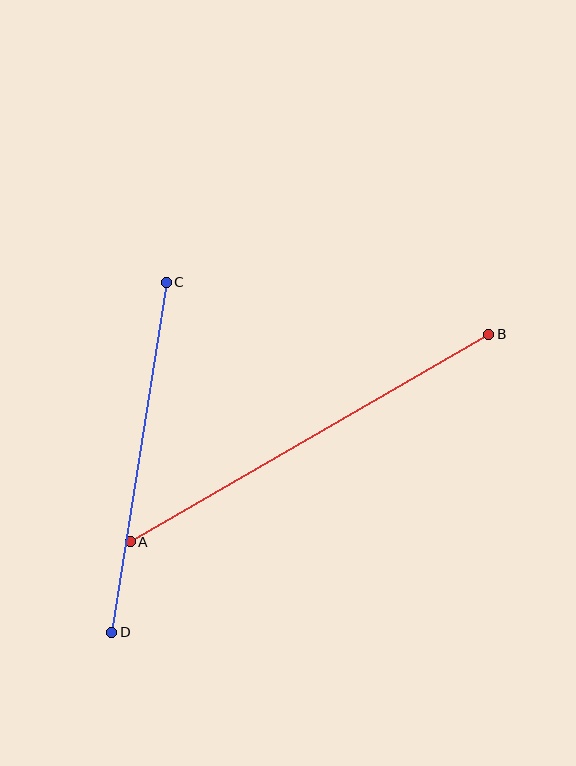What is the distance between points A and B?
The distance is approximately 415 pixels.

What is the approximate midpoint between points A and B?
The midpoint is at approximately (310, 438) pixels.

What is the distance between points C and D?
The distance is approximately 354 pixels.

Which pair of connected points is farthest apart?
Points A and B are farthest apart.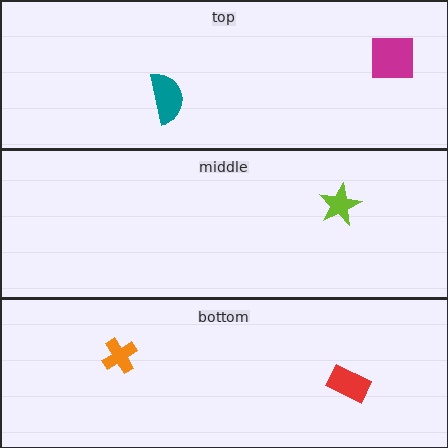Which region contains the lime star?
The middle region.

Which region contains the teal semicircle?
The top region.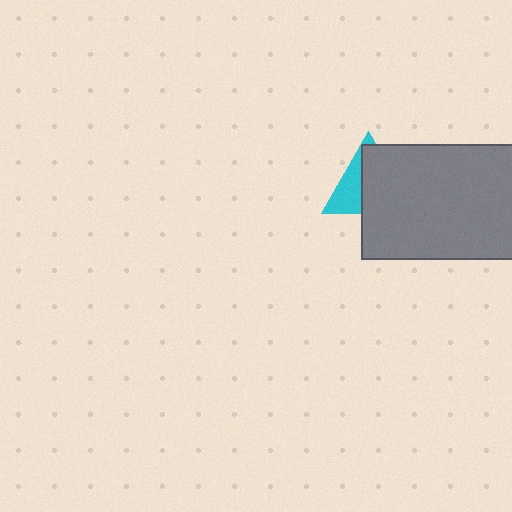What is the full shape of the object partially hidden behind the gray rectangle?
The partially hidden object is a cyan triangle.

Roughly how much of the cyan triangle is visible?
A small part of it is visible (roughly 38%).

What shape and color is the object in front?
The object in front is a gray rectangle.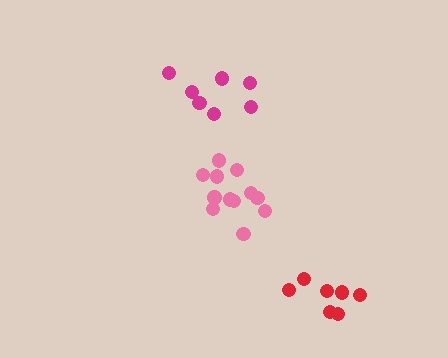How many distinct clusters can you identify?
There are 3 distinct clusters.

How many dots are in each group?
Group 1: 12 dots, Group 2: 7 dots, Group 3: 7 dots (26 total).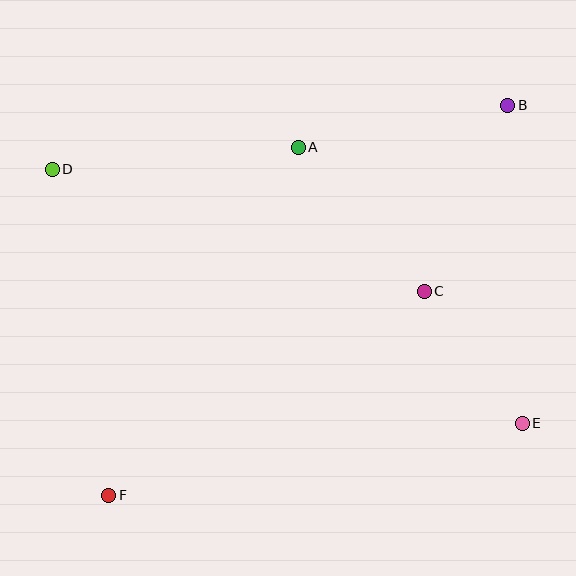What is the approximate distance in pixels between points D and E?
The distance between D and E is approximately 534 pixels.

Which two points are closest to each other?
Points C and E are closest to each other.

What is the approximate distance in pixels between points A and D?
The distance between A and D is approximately 247 pixels.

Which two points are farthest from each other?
Points B and F are farthest from each other.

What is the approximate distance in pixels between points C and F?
The distance between C and F is approximately 376 pixels.